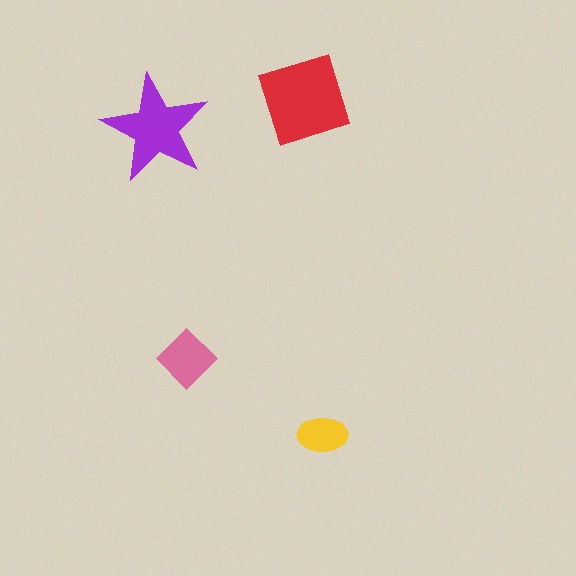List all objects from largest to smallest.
The red square, the purple star, the pink diamond, the yellow ellipse.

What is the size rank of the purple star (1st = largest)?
2nd.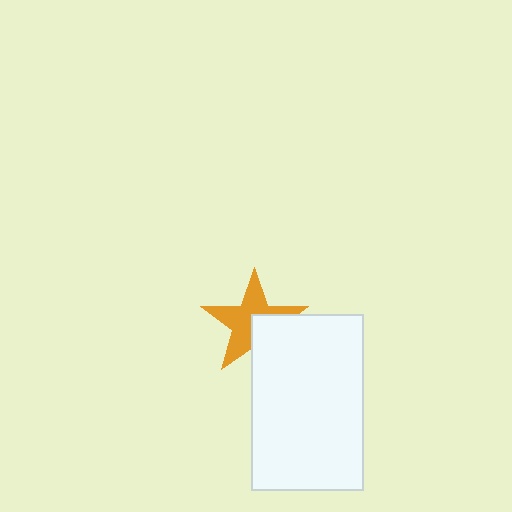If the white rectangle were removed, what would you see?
You would see the complete orange star.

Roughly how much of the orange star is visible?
About half of it is visible (roughly 64%).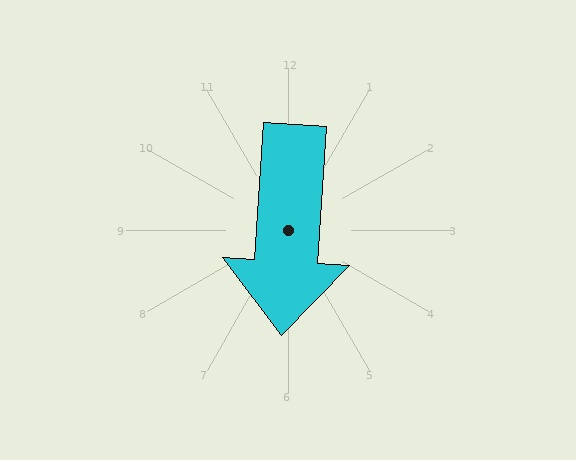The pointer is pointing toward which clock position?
Roughly 6 o'clock.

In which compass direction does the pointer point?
South.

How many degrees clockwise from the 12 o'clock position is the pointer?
Approximately 184 degrees.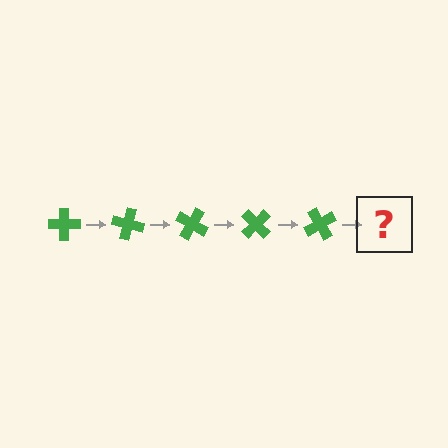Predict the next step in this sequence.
The next step is a green cross rotated 75 degrees.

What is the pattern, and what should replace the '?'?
The pattern is that the cross rotates 15 degrees each step. The '?' should be a green cross rotated 75 degrees.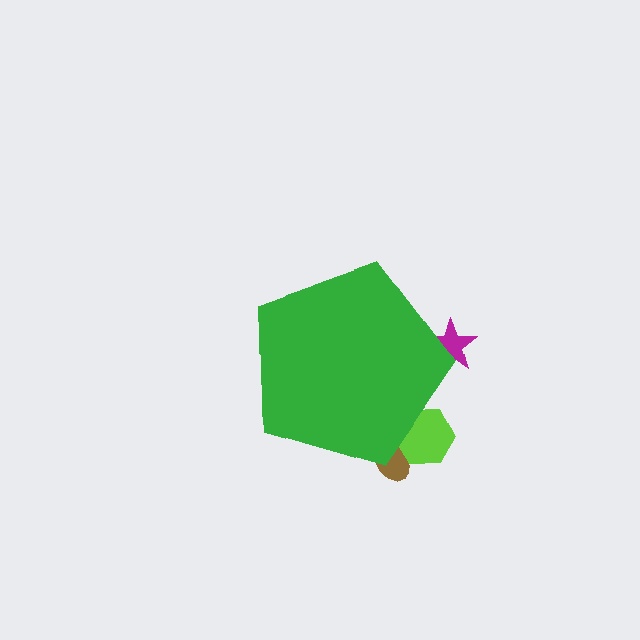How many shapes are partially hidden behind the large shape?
3 shapes are partially hidden.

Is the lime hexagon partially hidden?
Yes, the lime hexagon is partially hidden behind the green pentagon.